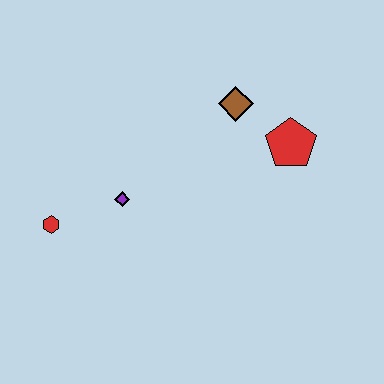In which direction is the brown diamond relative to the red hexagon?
The brown diamond is to the right of the red hexagon.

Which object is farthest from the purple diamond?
The red pentagon is farthest from the purple diamond.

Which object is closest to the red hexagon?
The purple diamond is closest to the red hexagon.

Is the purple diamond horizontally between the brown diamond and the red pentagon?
No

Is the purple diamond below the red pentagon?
Yes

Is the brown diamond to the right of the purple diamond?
Yes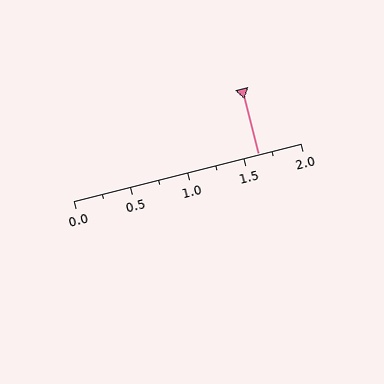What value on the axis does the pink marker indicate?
The marker indicates approximately 1.62.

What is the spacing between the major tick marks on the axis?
The major ticks are spaced 0.5 apart.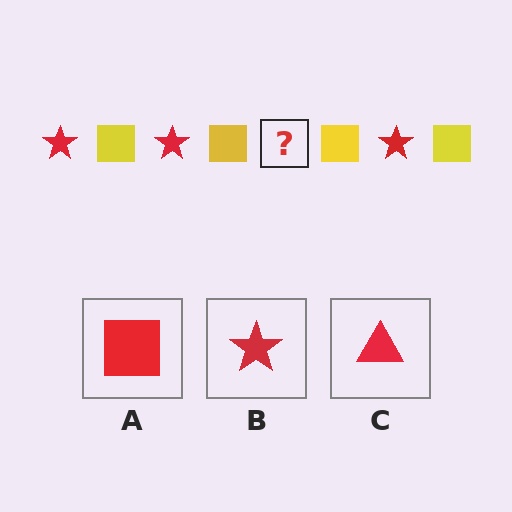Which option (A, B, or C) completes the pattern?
B.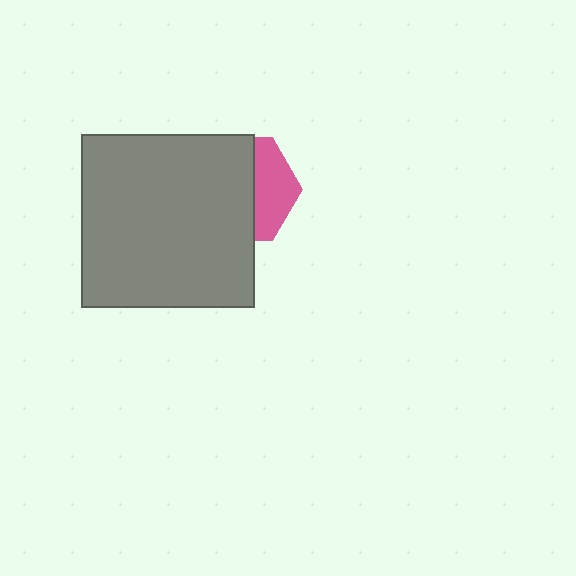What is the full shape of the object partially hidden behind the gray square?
The partially hidden object is a pink hexagon.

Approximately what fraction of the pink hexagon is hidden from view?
Roughly 64% of the pink hexagon is hidden behind the gray square.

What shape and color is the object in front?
The object in front is a gray square.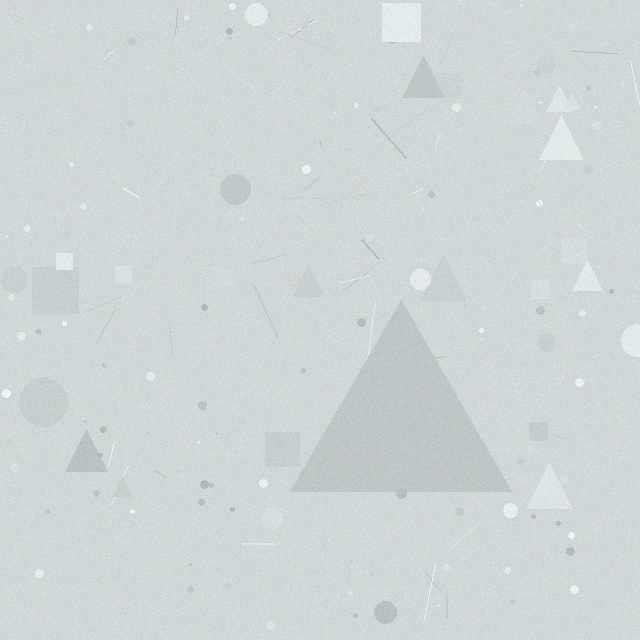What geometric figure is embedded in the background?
A triangle is embedded in the background.